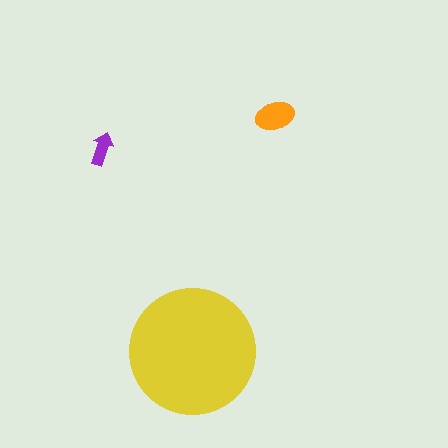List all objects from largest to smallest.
The yellow circle, the orange ellipse, the purple arrow.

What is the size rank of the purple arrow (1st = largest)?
3rd.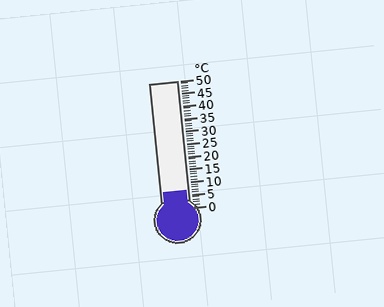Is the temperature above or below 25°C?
The temperature is below 25°C.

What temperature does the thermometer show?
The thermometer shows approximately 7°C.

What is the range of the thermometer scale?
The thermometer scale ranges from 0°C to 50°C.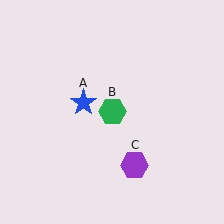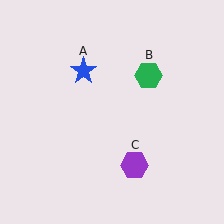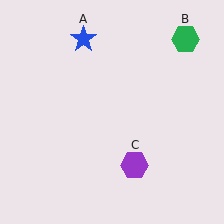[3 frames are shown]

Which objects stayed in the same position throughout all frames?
Purple hexagon (object C) remained stationary.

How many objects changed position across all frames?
2 objects changed position: blue star (object A), green hexagon (object B).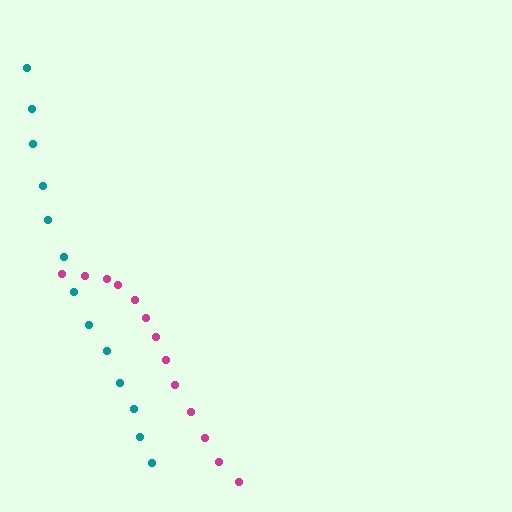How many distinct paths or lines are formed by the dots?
There are 2 distinct paths.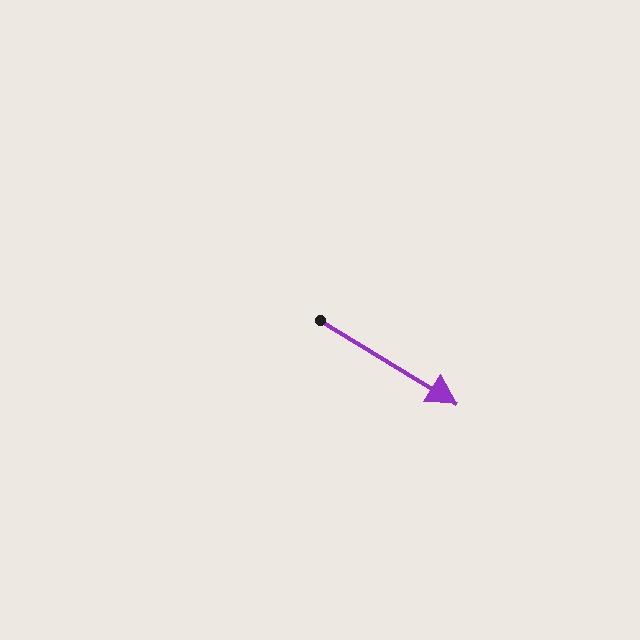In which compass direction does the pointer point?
Southeast.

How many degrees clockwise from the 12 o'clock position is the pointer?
Approximately 121 degrees.